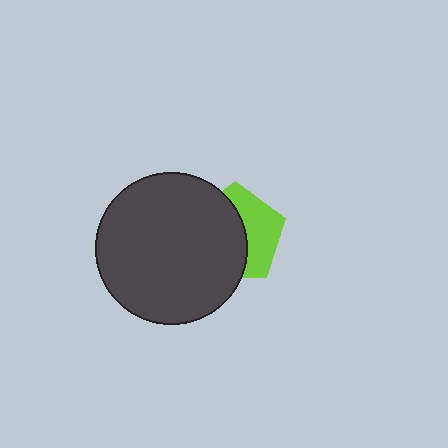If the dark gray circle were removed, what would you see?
You would see the complete lime pentagon.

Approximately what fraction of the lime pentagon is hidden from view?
Roughly 58% of the lime pentagon is hidden behind the dark gray circle.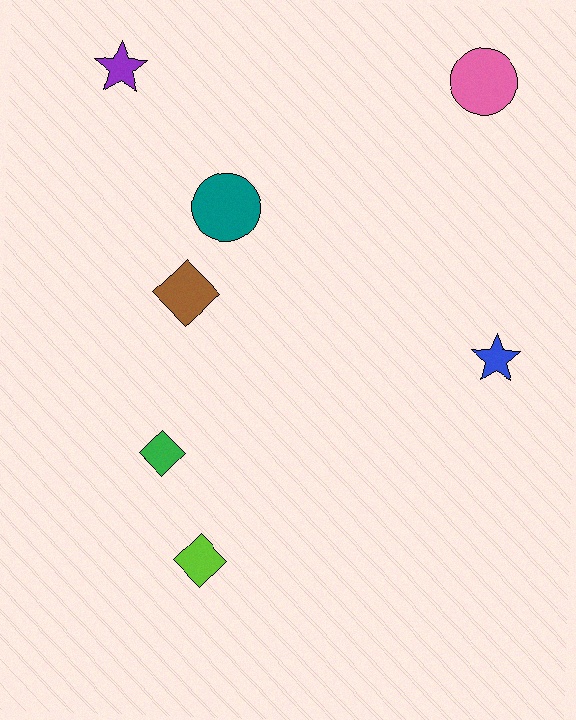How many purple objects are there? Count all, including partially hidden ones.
There is 1 purple object.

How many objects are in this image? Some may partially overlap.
There are 7 objects.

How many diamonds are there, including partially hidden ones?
There are 3 diamonds.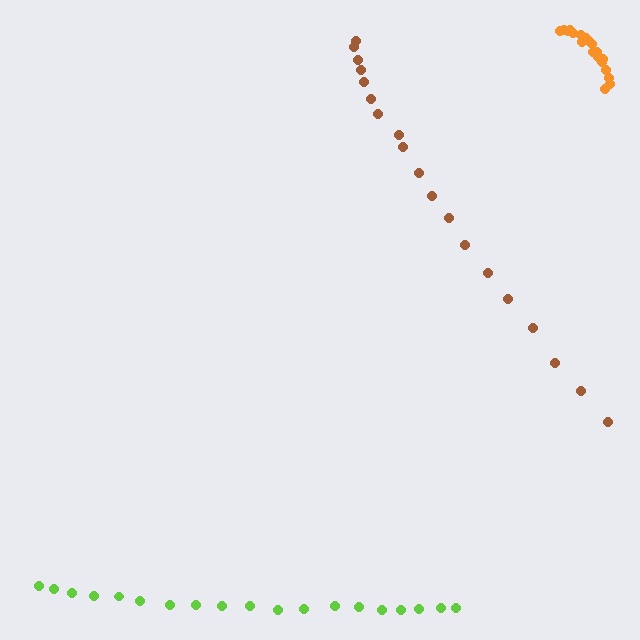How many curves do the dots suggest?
There are 3 distinct paths.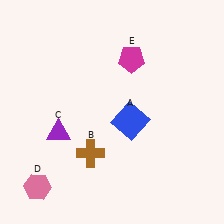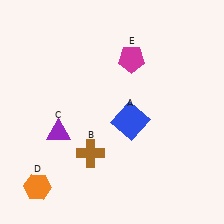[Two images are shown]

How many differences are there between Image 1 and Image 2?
There is 1 difference between the two images.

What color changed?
The hexagon (D) changed from pink in Image 1 to orange in Image 2.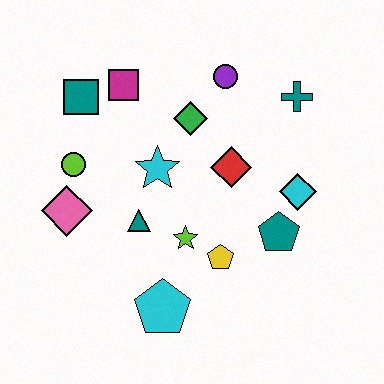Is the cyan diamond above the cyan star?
No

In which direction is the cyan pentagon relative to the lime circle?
The cyan pentagon is below the lime circle.